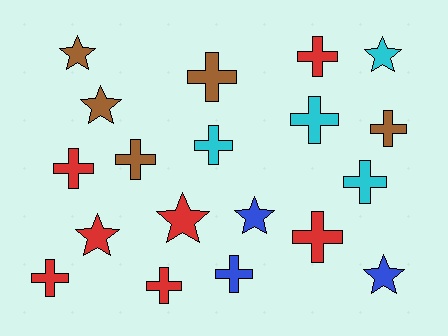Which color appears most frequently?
Red, with 7 objects.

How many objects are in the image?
There are 19 objects.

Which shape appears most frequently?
Cross, with 12 objects.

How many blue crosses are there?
There is 1 blue cross.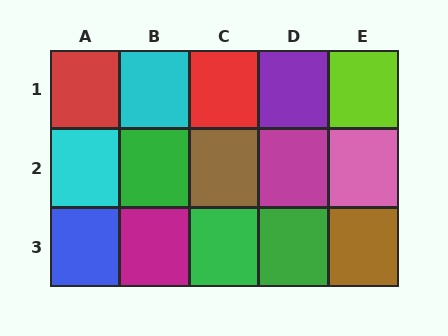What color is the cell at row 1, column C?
Red.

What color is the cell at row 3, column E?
Brown.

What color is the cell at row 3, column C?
Green.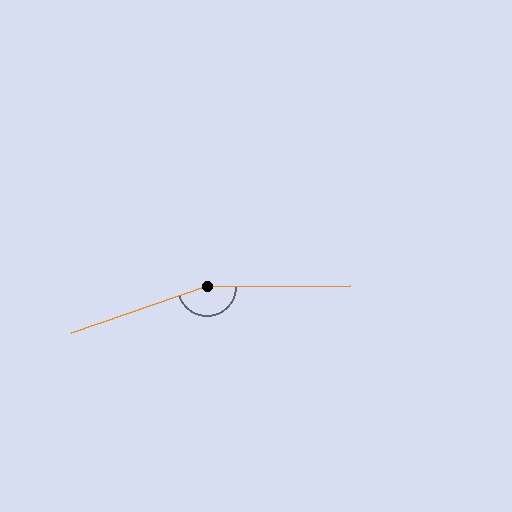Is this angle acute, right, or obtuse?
It is obtuse.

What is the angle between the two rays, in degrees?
Approximately 162 degrees.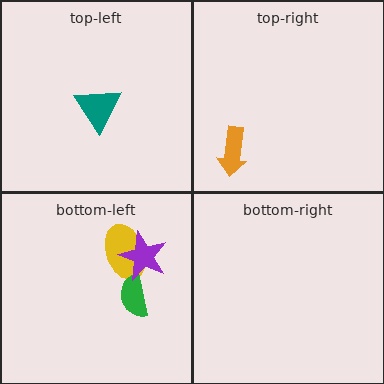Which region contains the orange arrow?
The top-right region.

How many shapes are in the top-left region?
1.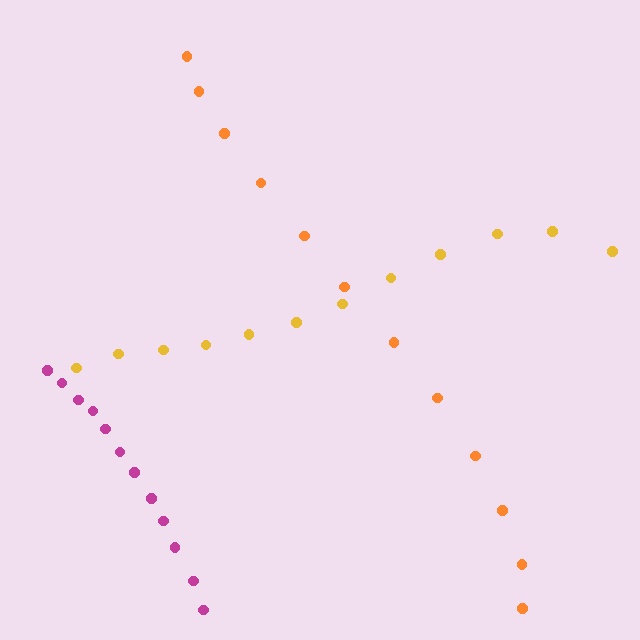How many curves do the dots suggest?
There are 3 distinct paths.